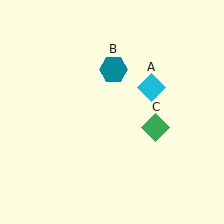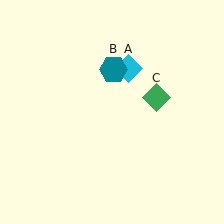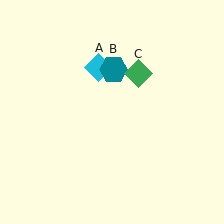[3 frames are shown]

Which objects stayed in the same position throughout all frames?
Teal hexagon (object B) remained stationary.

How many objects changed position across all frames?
2 objects changed position: cyan diamond (object A), green diamond (object C).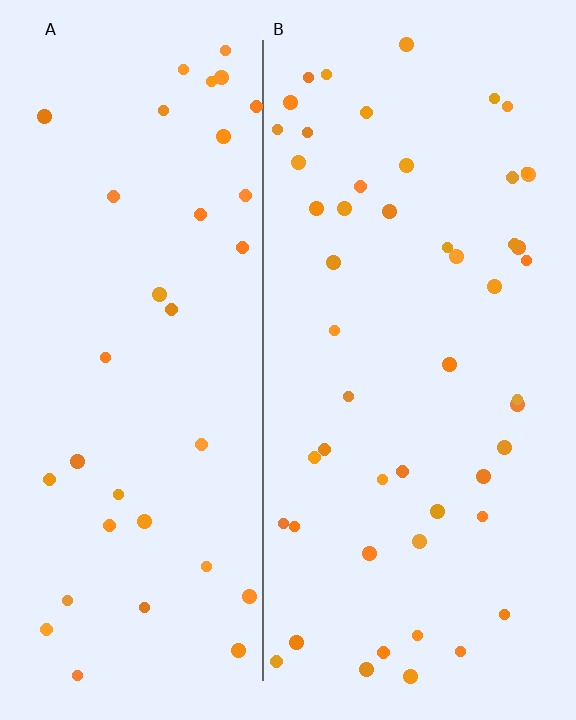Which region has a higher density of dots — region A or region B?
B (the right).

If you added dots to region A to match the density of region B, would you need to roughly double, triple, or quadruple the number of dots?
Approximately double.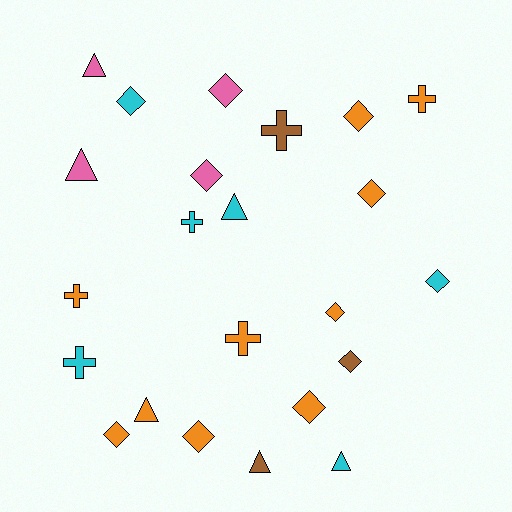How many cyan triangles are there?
There are 2 cyan triangles.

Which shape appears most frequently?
Diamond, with 11 objects.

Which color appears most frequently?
Orange, with 10 objects.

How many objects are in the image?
There are 23 objects.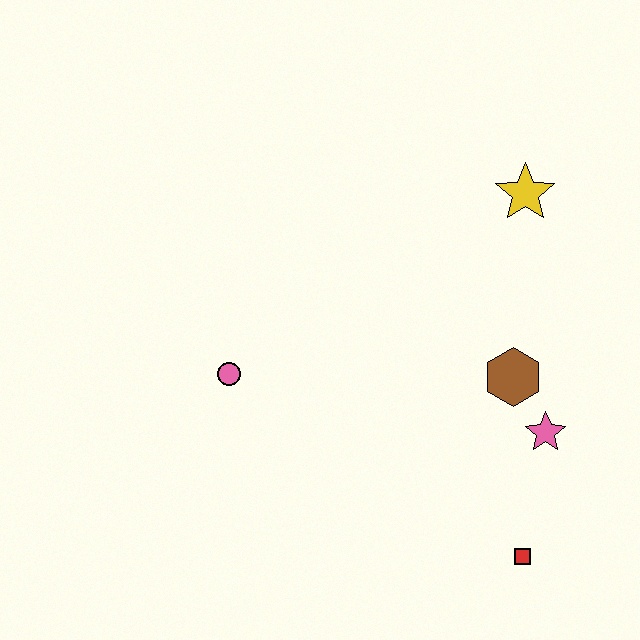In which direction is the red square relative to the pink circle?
The red square is to the right of the pink circle.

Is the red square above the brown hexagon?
No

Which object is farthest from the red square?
The yellow star is farthest from the red square.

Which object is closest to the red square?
The pink star is closest to the red square.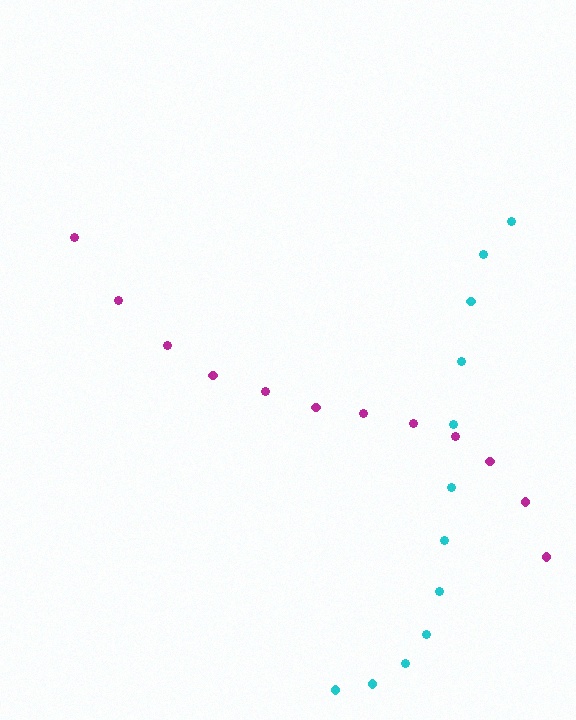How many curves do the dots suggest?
There are 2 distinct paths.